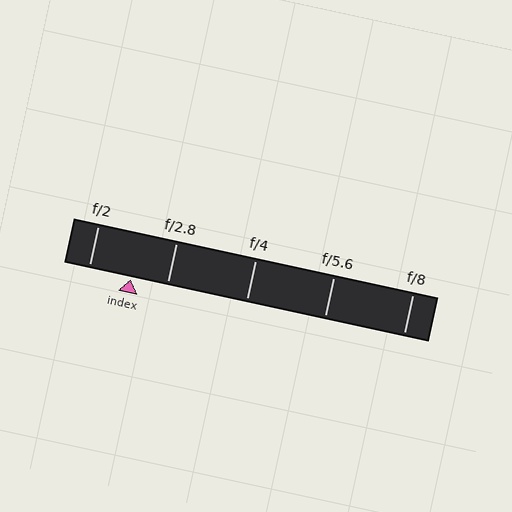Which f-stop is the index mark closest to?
The index mark is closest to f/2.8.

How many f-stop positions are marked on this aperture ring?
There are 5 f-stop positions marked.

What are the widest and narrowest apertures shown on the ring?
The widest aperture shown is f/2 and the narrowest is f/8.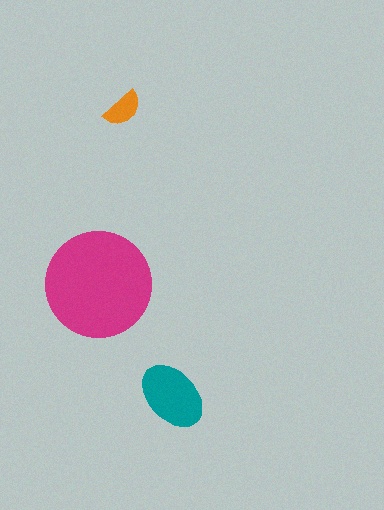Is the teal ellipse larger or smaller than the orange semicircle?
Larger.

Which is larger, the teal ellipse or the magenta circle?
The magenta circle.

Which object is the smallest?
The orange semicircle.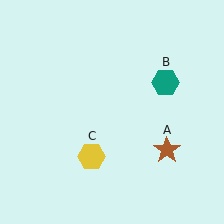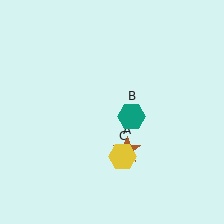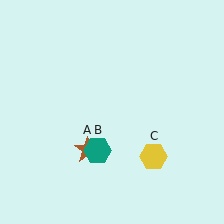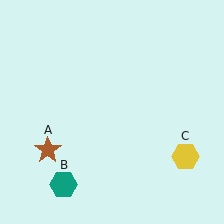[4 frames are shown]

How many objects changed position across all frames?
3 objects changed position: brown star (object A), teal hexagon (object B), yellow hexagon (object C).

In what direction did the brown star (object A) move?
The brown star (object A) moved left.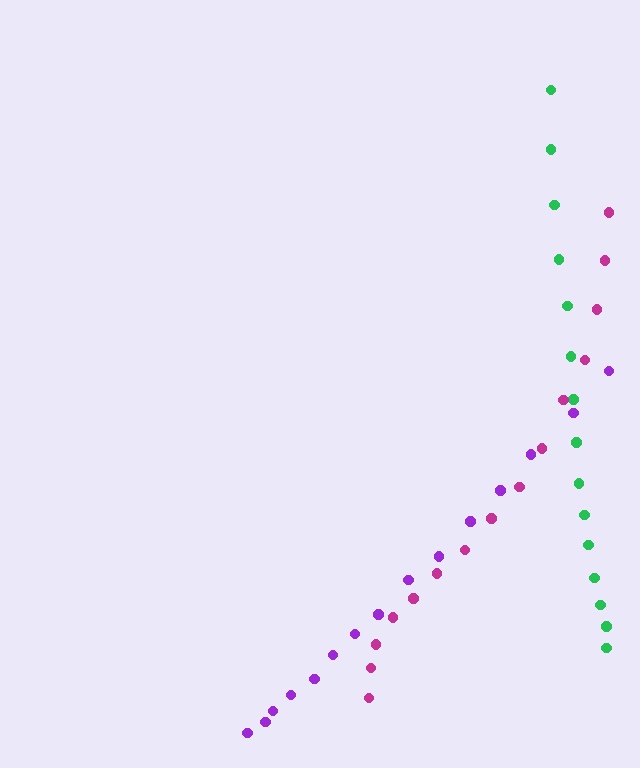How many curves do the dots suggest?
There are 3 distinct paths.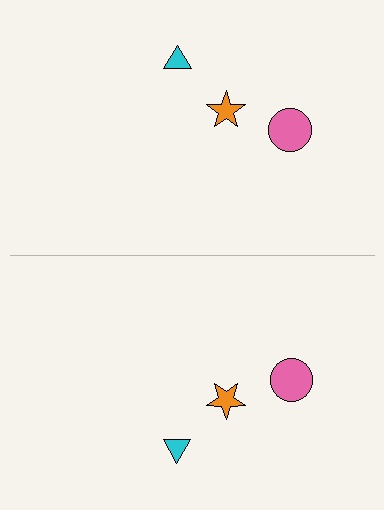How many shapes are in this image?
There are 6 shapes in this image.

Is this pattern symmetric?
Yes, this pattern has bilateral (reflection) symmetry.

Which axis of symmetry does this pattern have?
The pattern has a horizontal axis of symmetry running through the center of the image.